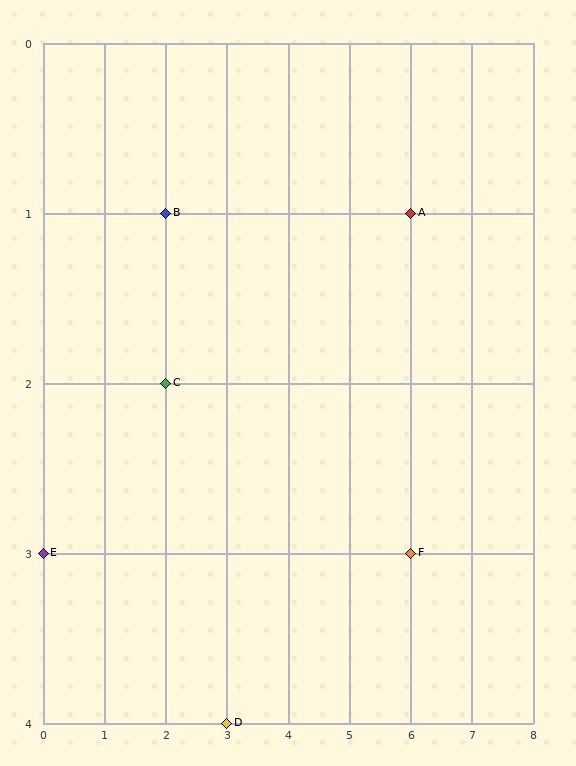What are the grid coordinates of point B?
Point B is at grid coordinates (2, 1).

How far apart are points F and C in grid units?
Points F and C are 4 columns and 1 row apart (about 4.1 grid units diagonally).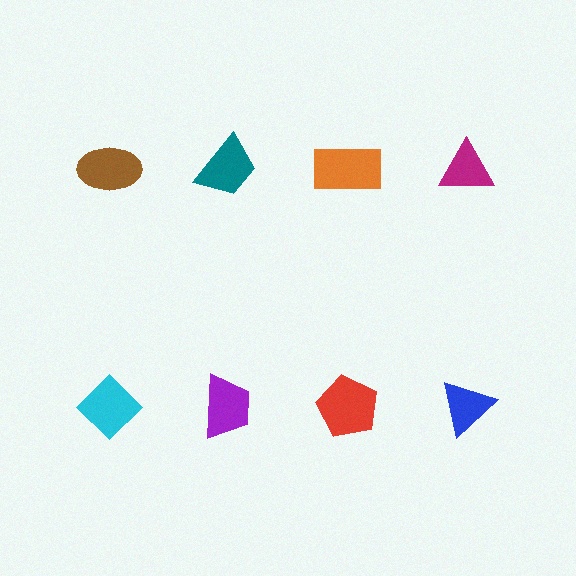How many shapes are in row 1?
4 shapes.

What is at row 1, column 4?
A magenta triangle.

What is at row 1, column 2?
A teal trapezoid.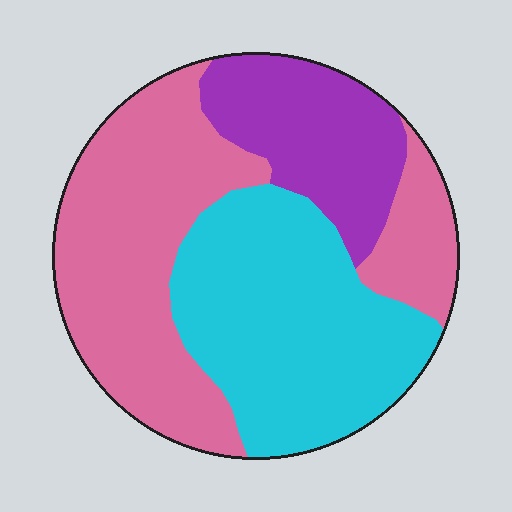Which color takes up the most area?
Pink, at roughly 45%.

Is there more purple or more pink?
Pink.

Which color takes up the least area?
Purple, at roughly 20%.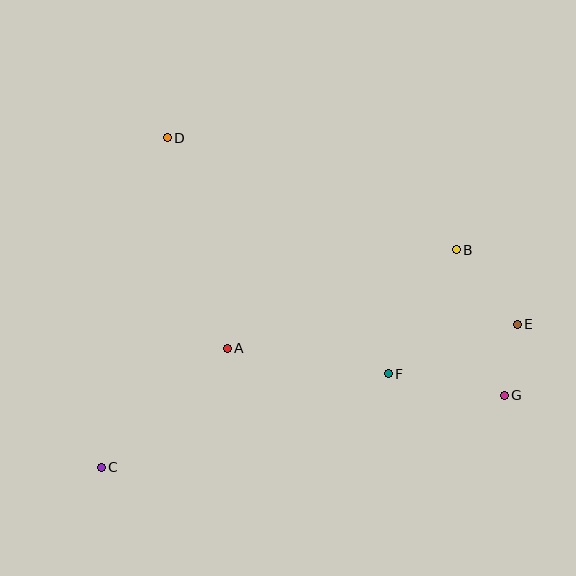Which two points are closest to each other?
Points E and G are closest to each other.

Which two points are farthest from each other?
Points C and E are farthest from each other.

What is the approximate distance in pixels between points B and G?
The distance between B and G is approximately 153 pixels.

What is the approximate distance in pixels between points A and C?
The distance between A and C is approximately 174 pixels.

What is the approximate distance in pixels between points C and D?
The distance between C and D is approximately 336 pixels.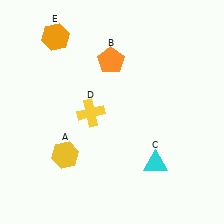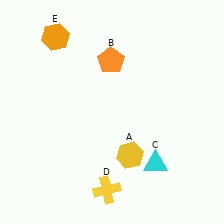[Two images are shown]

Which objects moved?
The objects that moved are: the yellow hexagon (A), the yellow cross (D).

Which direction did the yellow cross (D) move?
The yellow cross (D) moved down.